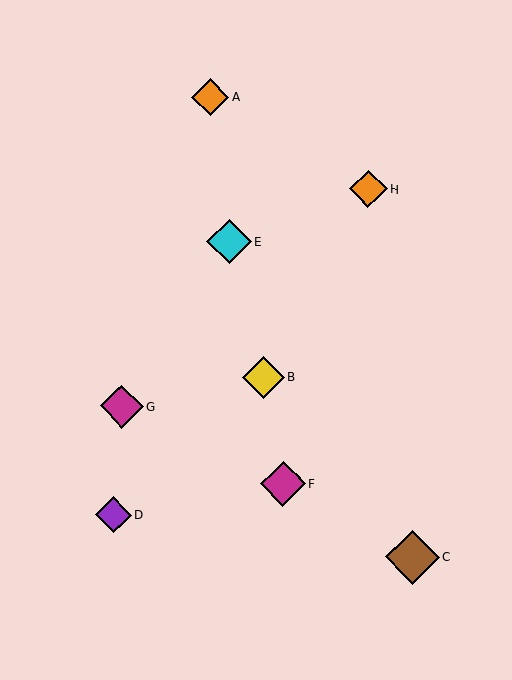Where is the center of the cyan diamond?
The center of the cyan diamond is at (229, 241).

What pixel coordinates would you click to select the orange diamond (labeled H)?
Click at (368, 189) to select the orange diamond H.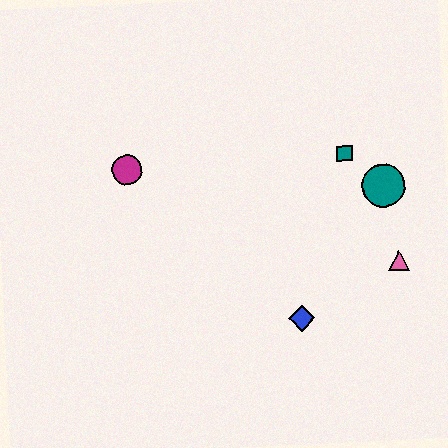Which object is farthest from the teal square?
The magenta circle is farthest from the teal square.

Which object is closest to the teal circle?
The teal square is closest to the teal circle.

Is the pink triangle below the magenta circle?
Yes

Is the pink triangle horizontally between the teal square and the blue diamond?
No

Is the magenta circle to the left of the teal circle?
Yes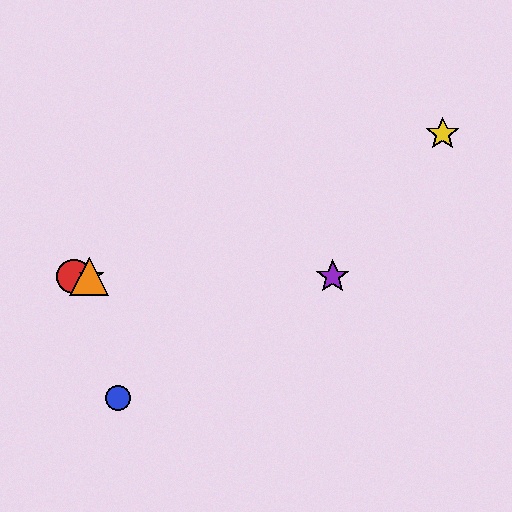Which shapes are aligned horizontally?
The red circle, the green star, the purple star, the orange triangle are aligned horizontally.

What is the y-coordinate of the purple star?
The purple star is at y≈277.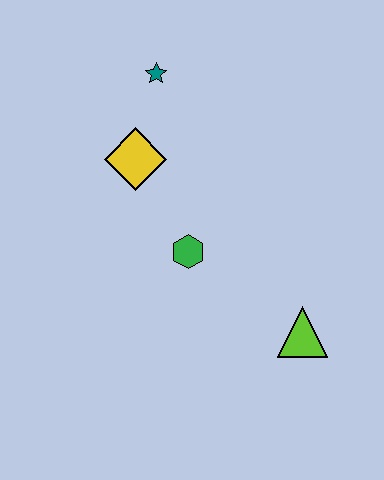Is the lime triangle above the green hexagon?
No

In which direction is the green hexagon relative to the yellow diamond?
The green hexagon is below the yellow diamond.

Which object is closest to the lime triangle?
The green hexagon is closest to the lime triangle.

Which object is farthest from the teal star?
The lime triangle is farthest from the teal star.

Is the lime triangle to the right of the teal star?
Yes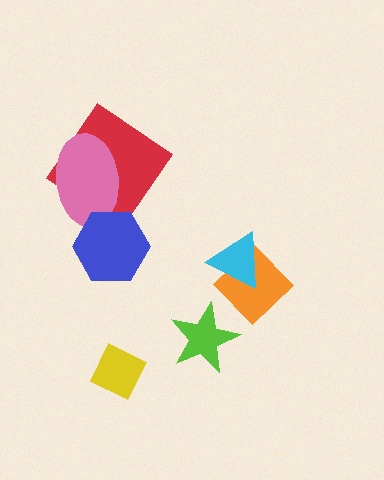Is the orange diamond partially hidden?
Yes, it is partially covered by another shape.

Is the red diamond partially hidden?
Yes, it is partially covered by another shape.